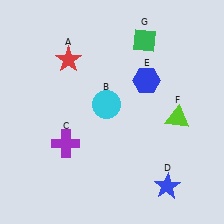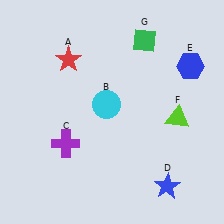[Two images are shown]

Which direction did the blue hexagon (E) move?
The blue hexagon (E) moved right.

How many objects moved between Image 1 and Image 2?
1 object moved between the two images.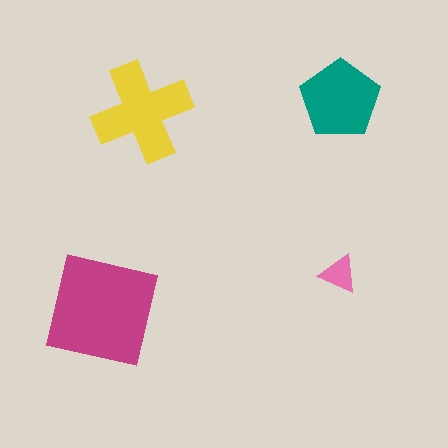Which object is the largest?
The magenta square.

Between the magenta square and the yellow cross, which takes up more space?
The magenta square.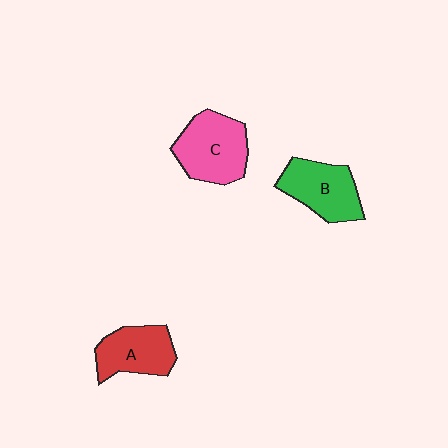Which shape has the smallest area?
Shape A (red).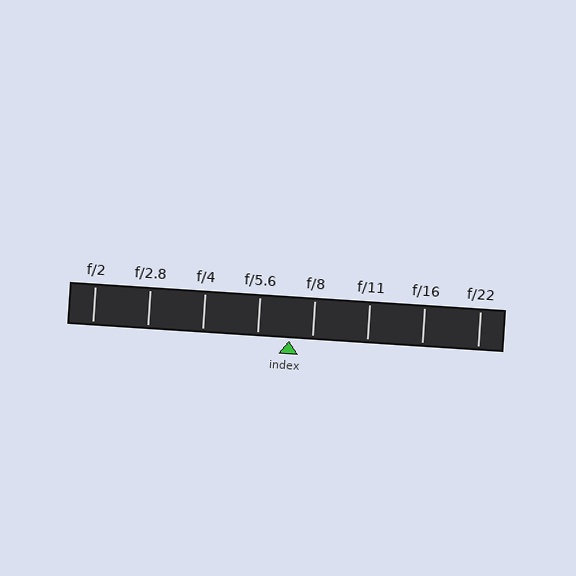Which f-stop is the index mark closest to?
The index mark is closest to f/8.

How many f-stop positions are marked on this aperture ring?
There are 8 f-stop positions marked.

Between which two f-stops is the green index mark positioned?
The index mark is between f/5.6 and f/8.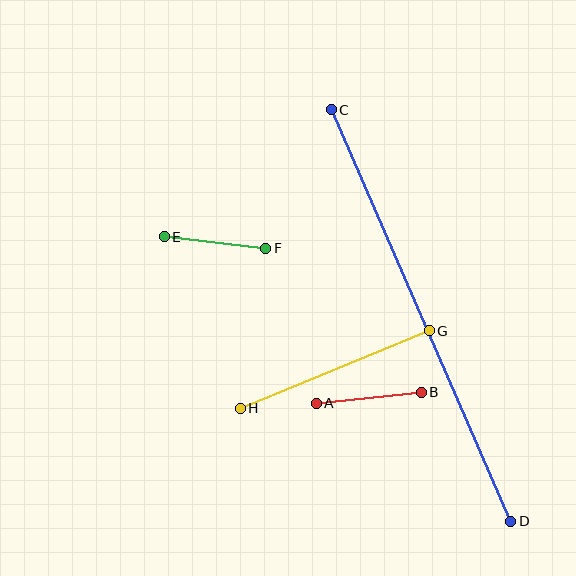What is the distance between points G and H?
The distance is approximately 204 pixels.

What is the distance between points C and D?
The distance is approximately 449 pixels.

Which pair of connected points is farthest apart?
Points C and D are farthest apart.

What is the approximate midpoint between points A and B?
The midpoint is at approximately (369, 398) pixels.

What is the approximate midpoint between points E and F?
The midpoint is at approximately (215, 243) pixels.